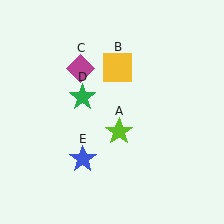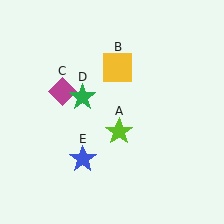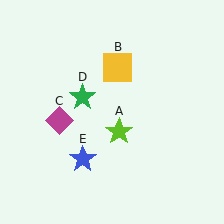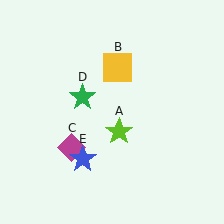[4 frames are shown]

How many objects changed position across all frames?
1 object changed position: magenta diamond (object C).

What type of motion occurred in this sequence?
The magenta diamond (object C) rotated counterclockwise around the center of the scene.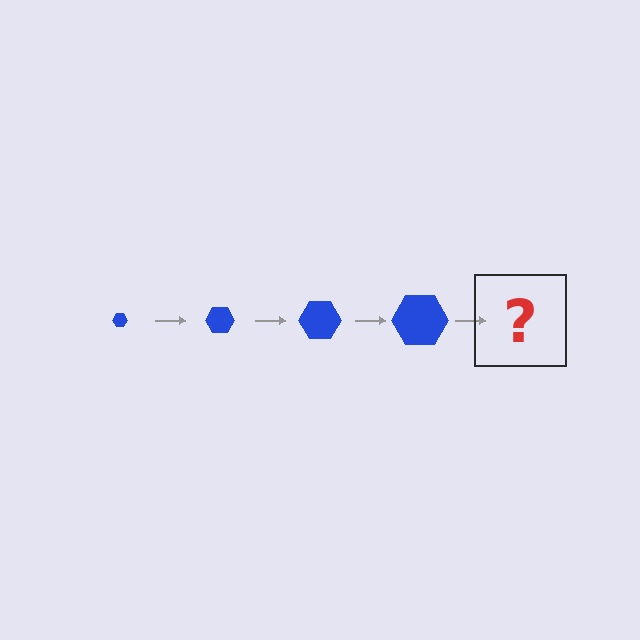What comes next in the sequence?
The next element should be a blue hexagon, larger than the previous one.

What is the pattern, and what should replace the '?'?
The pattern is that the hexagon gets progressively larger each step. The '?' should be a blue hexagon, larger than the previous one.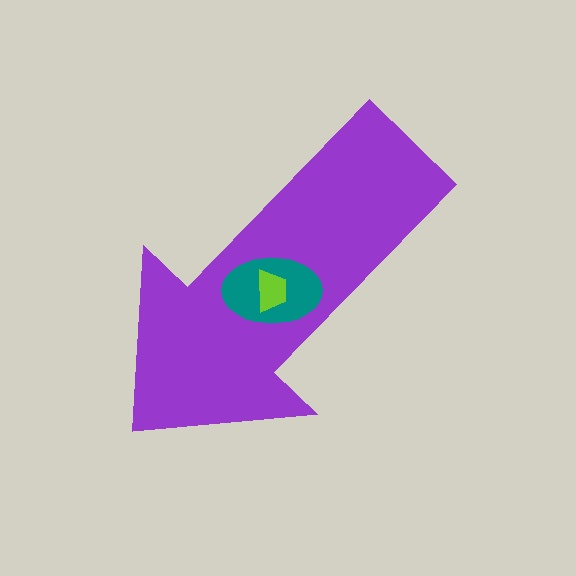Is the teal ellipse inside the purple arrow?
Yes.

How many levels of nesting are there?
3.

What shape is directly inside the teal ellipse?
The lime trapezoid.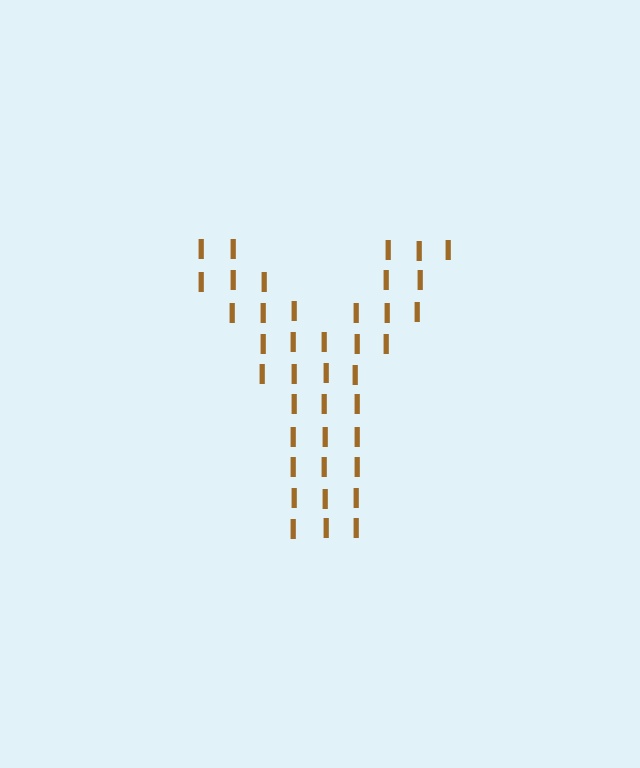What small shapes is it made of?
It is made of small letter I's.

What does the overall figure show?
The overall figure shows the letter Y.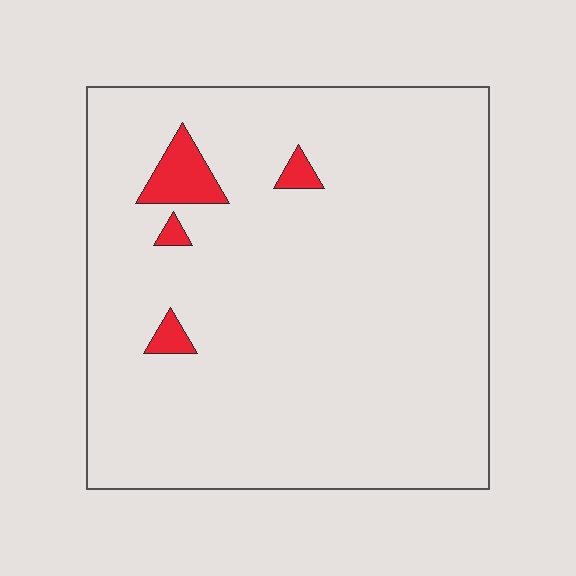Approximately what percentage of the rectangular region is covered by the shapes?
Approximately 5%.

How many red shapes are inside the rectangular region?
4.